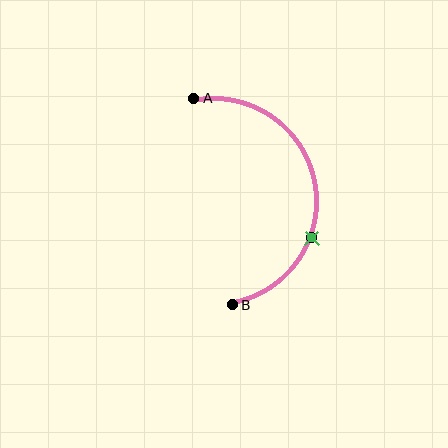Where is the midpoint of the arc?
The arc midpoint is the point on the curve farthest from the straight line joining A and B. It sits to the right of that line.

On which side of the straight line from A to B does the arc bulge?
The arc bulges to the right of the straight line connecting A and B.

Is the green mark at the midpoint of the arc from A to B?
No. The green mark lies on the arc but is closer to endpoint B. The arc midpoint would be at the point on the curve equidistant along the arc from both A and B.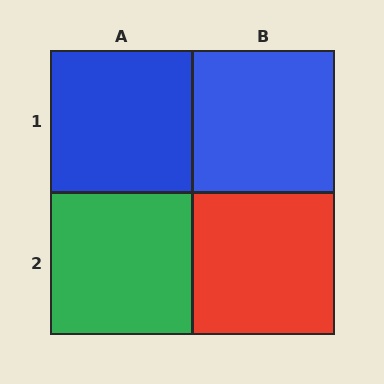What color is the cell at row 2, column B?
Red.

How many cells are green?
1 cell is green.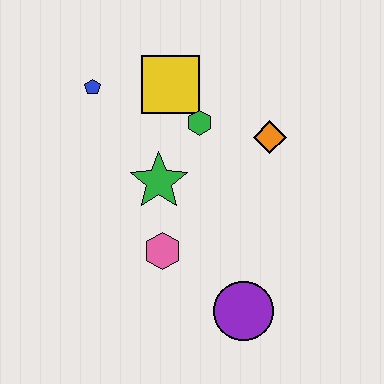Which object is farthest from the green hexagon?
The purple circle is farthest from the green hexagon.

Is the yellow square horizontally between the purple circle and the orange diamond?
No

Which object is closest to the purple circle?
The pink hexagon is closest to the purple circle.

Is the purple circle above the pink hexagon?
No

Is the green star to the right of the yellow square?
No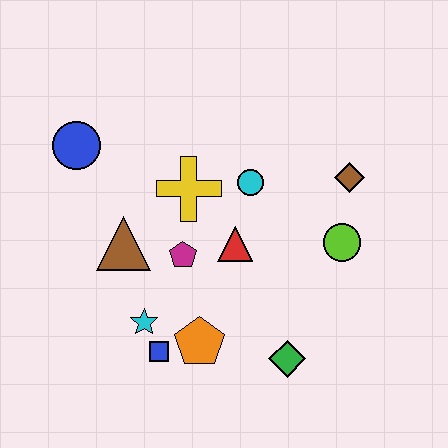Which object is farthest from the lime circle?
The blue circle is farthest from the lime circle.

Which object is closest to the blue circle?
The brown triangle is closest to the blue circle.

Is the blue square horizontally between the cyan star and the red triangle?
Yes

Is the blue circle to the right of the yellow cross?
No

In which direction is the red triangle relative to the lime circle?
The red triangle is to the left of the lime circle.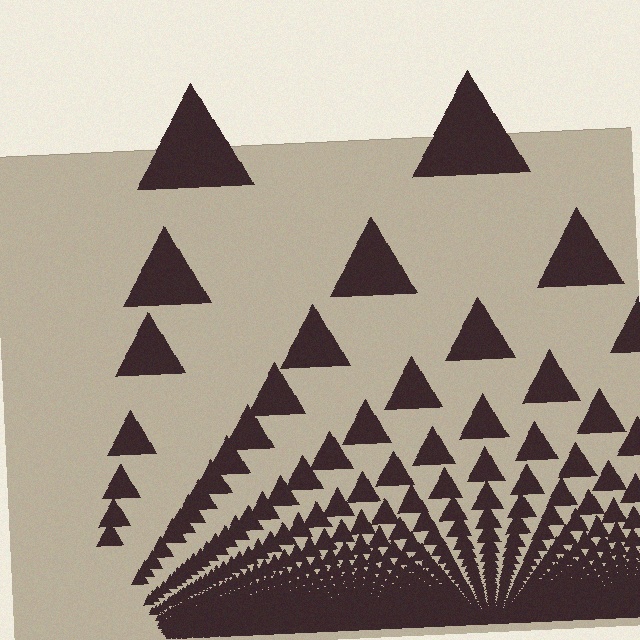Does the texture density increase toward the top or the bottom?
Density increases toward the bottom.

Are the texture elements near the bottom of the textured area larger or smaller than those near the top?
Smaller. The gradient is inverted — elements near the bottom are smaller and denser.